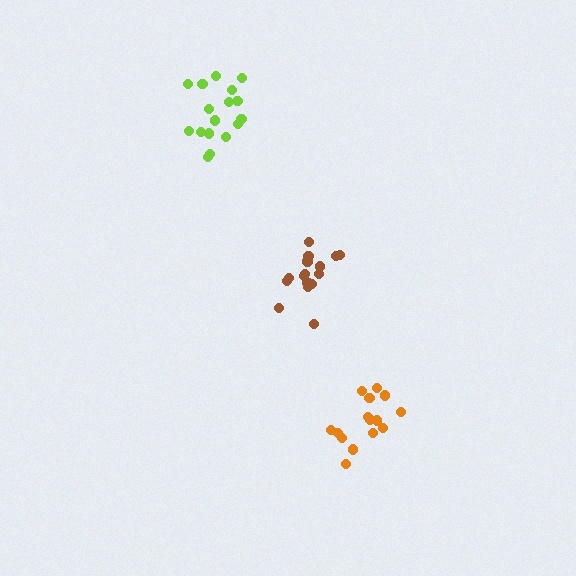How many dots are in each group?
Group 1: 17 dots, Group 2: 17 dots, Group 3: 15 dots (49 total).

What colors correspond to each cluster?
The clusters are colored: brown, lime, orange.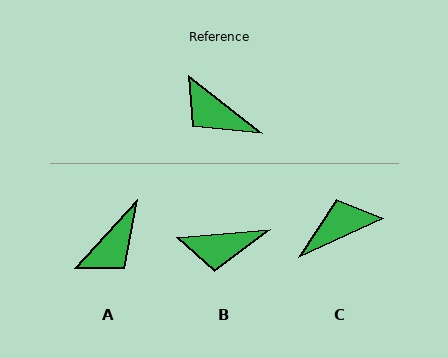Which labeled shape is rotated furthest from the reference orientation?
C, about 117 degrees away.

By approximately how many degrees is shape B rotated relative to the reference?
Approximately 43 degrees counter-clockwise.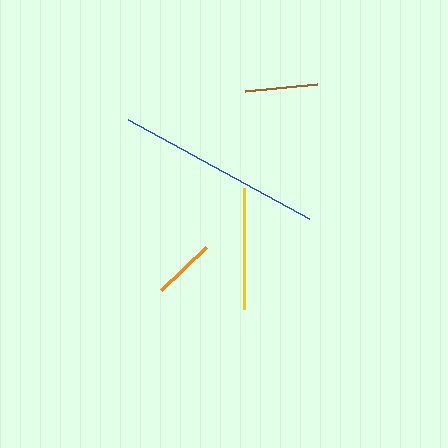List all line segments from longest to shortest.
From longest to shortest: blue, yellow, brown, orange.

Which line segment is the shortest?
The orange line is the shortest at approximately 63 pixels.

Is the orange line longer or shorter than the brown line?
The brown line is longer than the orange line.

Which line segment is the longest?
The blue line is the longest at approximately 206 pixels.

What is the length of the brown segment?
The brown segment is approximately 73 pixels long.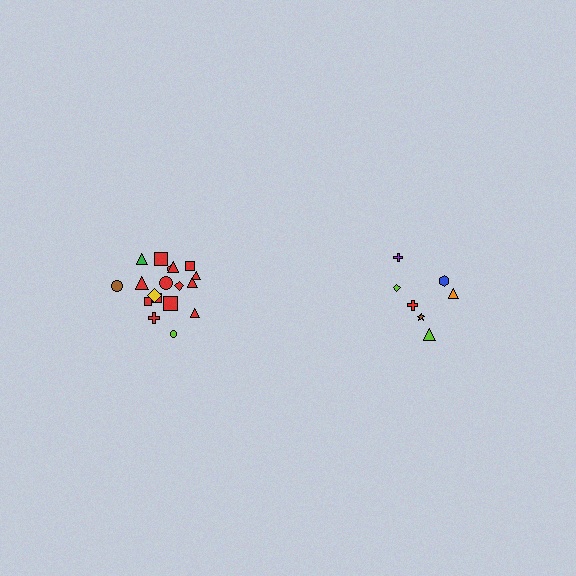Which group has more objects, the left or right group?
The left group.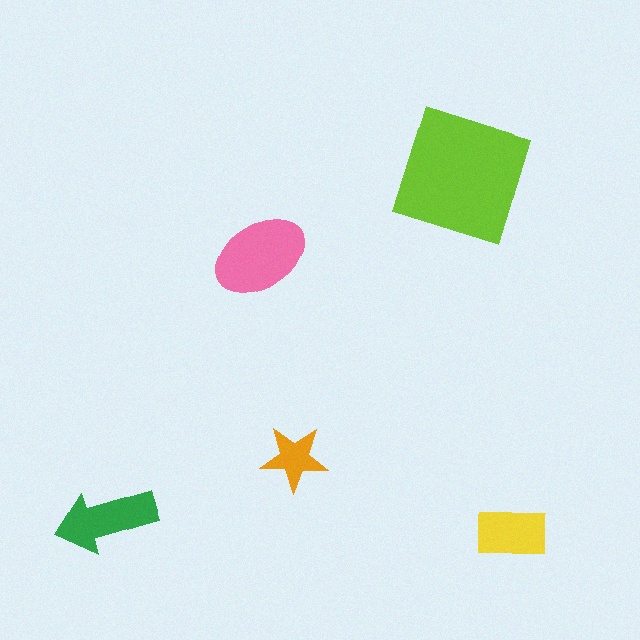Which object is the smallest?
The orange star.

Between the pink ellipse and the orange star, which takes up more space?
The pink ellipse.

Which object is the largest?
The lime square.